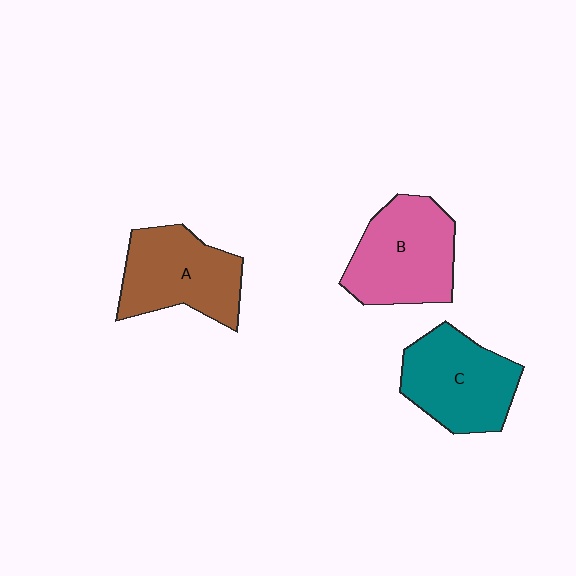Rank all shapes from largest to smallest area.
From largest to smallest: B (pink), C (teal), A (brown).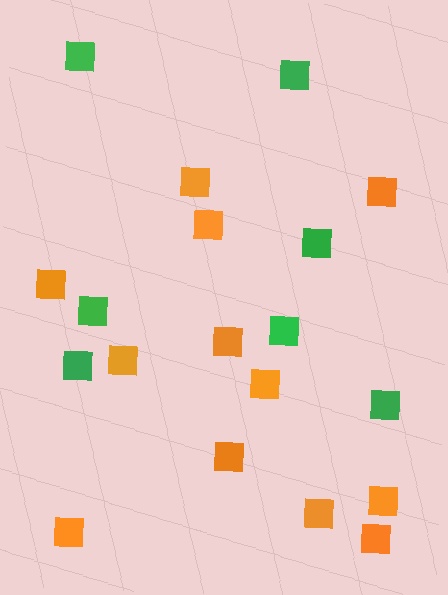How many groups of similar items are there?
There are 2 groups: one group of orange squares (12) and one group of green squares (7).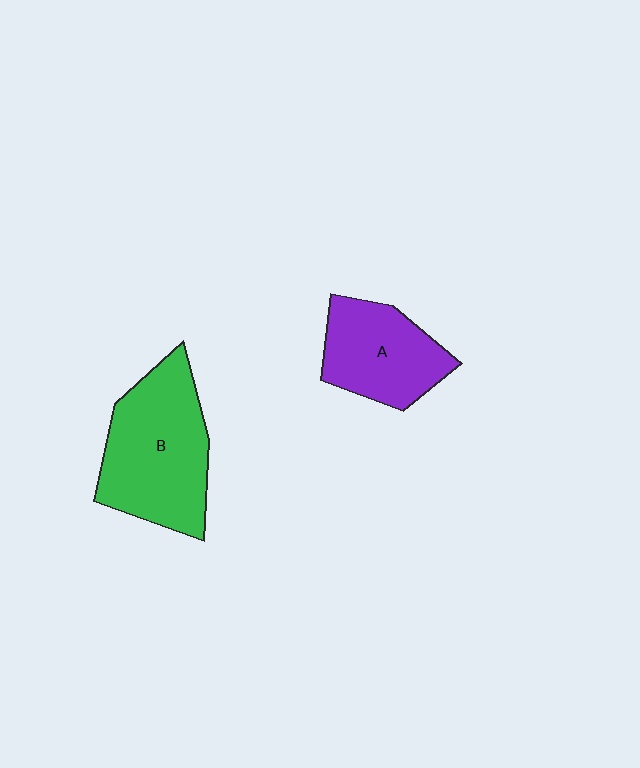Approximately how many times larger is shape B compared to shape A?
Approximately 1.4 times.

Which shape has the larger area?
Shape B (green).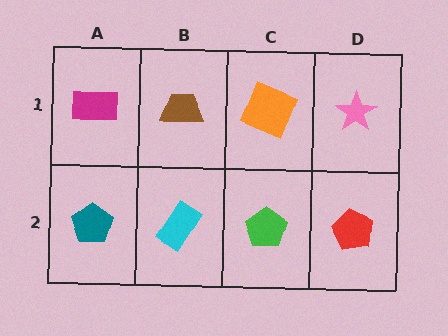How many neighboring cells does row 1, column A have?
2.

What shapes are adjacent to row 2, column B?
A brown trapezoid (row 1, column B), a teal pentagon (row 2, column A), a green pentagon (row 2, column C).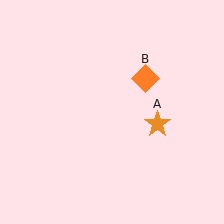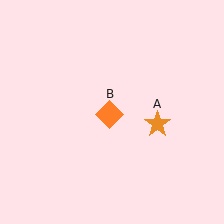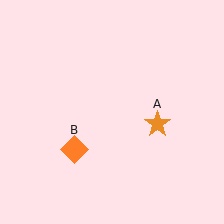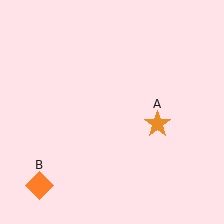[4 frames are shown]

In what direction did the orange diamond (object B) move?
The orange diamond (object B) moved down and to the left.